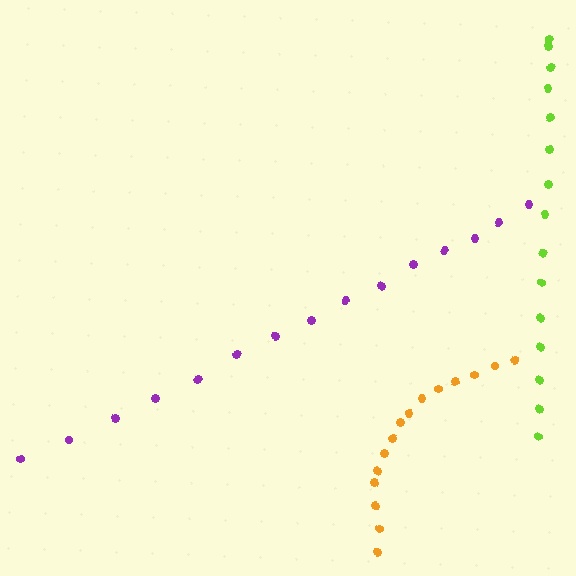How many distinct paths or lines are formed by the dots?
There are 3 distinct paths.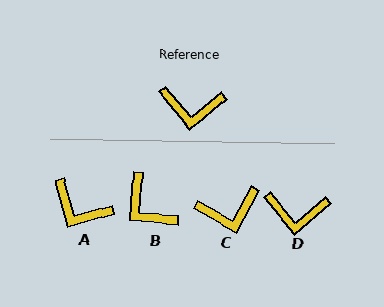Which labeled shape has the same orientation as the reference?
D.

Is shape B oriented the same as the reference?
No, it is off by about 45 degrees.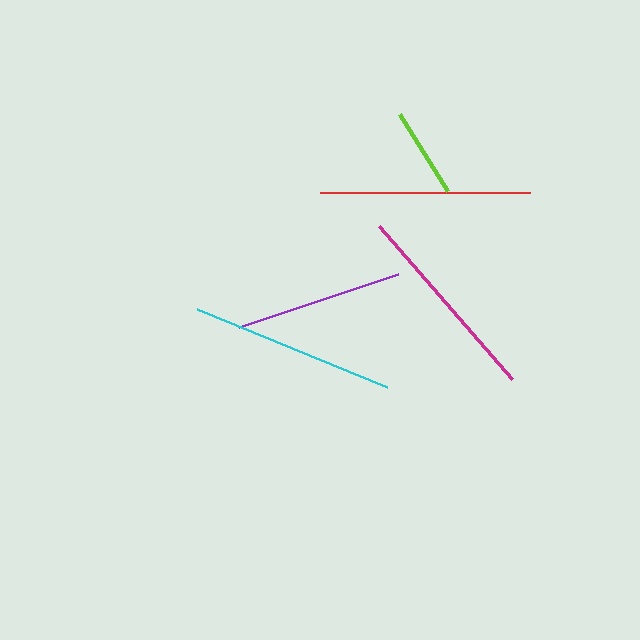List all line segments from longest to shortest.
From longest to shortest: red, cyan, magenta, purple, lime.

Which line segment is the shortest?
The lime line is the shortest at approximately 91 pixels.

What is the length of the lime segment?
The lime segment is approximately 91 pixels long.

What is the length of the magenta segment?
The magenta segment is approximately 203 pixels long.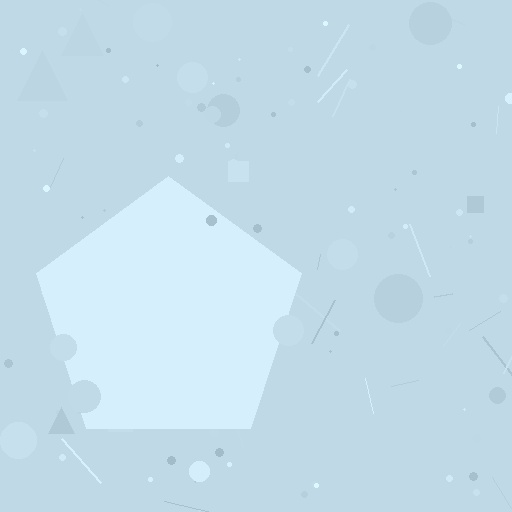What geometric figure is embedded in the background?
A pentagon is embedded in the background.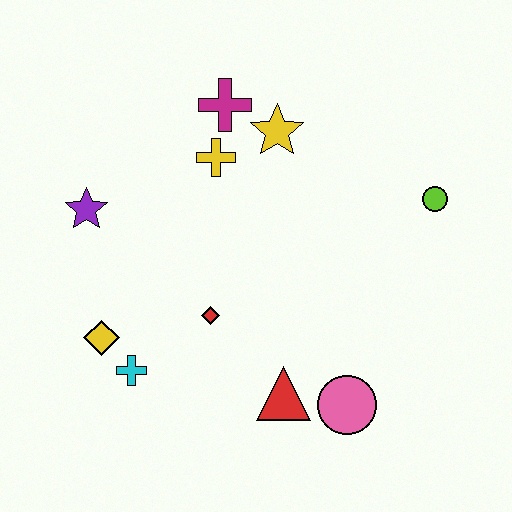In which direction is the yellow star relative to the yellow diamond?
The yellow star is above the yellow diamond.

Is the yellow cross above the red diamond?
Yes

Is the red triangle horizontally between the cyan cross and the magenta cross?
No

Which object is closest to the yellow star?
The magenta cross is closest to the yellow star.